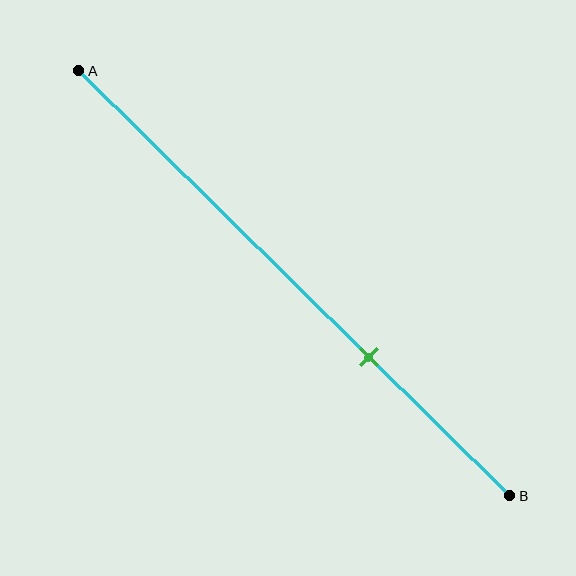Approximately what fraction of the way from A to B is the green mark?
The green mark is approximately 65% of the way from A to B.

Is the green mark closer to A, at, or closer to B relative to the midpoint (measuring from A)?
The green mark is closer to point B than the midpoint of segment AB.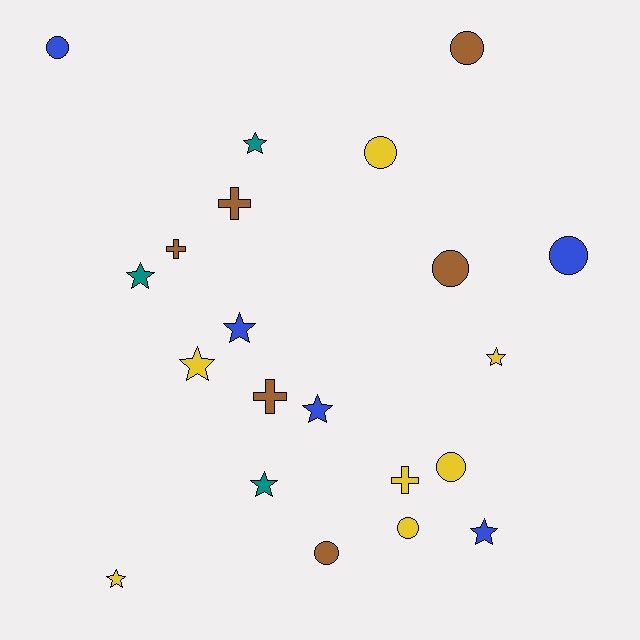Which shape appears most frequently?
Star, with 9 objects.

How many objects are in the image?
There are 21 objects.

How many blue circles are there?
There are 2 blue circles.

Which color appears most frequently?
Yellow, with 7 objects.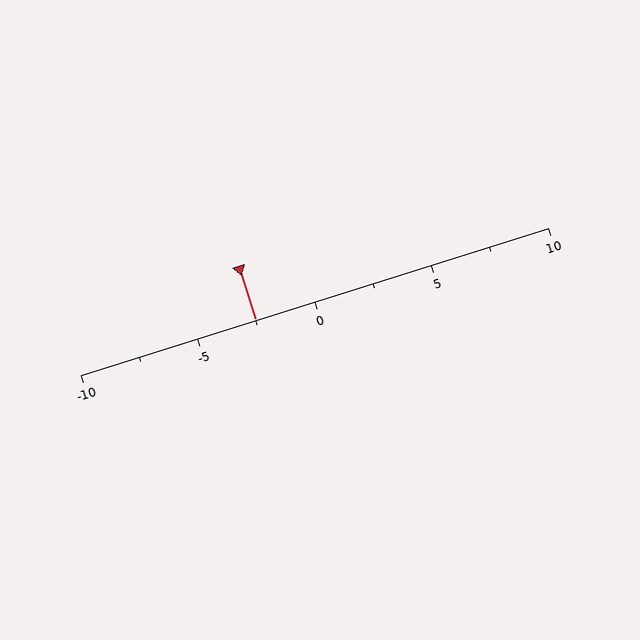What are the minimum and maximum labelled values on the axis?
The axis runs from -10 to 10.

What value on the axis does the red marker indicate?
The marker indicates approximately -2.5.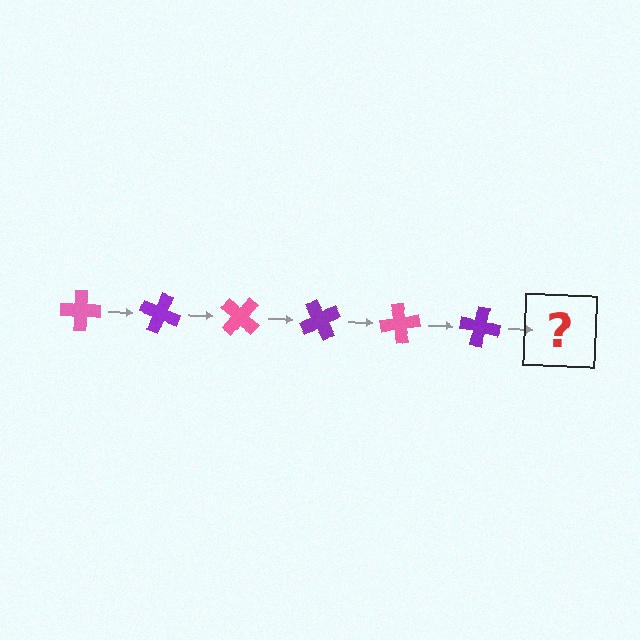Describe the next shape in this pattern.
It should be a pink cross, rotated 120 degrees from the start.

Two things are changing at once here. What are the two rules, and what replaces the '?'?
The two rules are that it rotates 20 degrees each step and the color cycles through pink and purple. The '?' should be a pink cross, rotated 120 degrees from the start.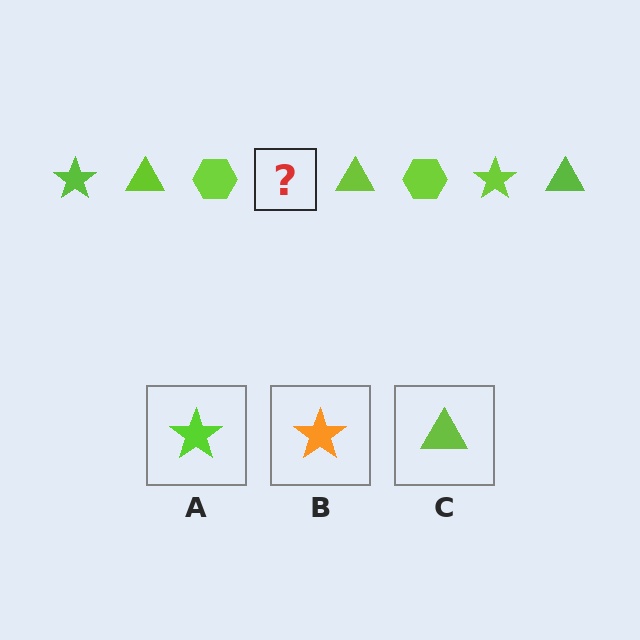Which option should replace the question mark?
Option A.